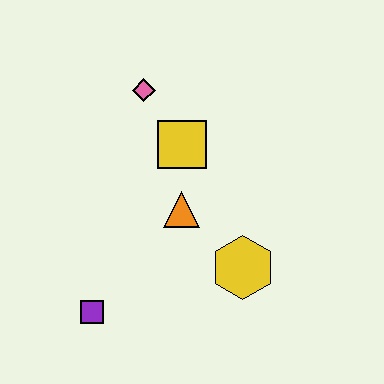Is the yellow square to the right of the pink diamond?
Yes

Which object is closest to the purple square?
The orange triangle is closest to the purple square.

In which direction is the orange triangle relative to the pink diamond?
The orange triangle is below the pink diamond.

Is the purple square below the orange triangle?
Yes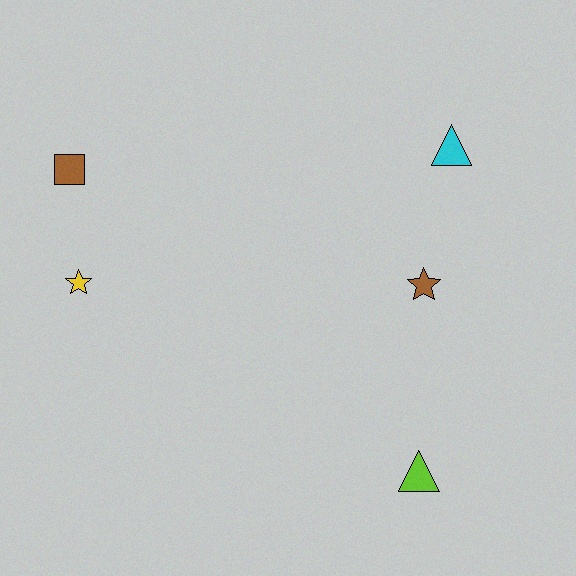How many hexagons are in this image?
There are no hexagons.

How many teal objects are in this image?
There are no teal objects.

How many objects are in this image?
There are 5 objects.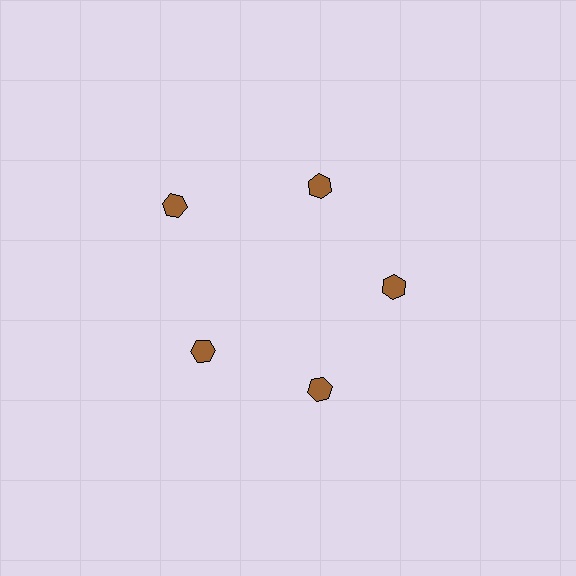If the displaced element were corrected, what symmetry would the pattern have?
It would have 5-fold rotational symmetry — the pattern would map onto itself every 72 degrees.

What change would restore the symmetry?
The symmetry would be restored by moving it inward, back onto the ring so that all 5 hexagons sit at equal angles and equal distance from the center.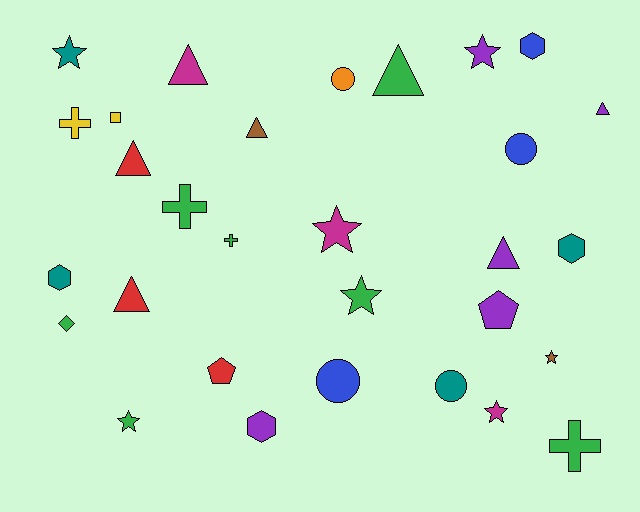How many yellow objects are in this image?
There are 2 yellow objects.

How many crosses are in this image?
There are 4 crosses.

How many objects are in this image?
There are 30 objects.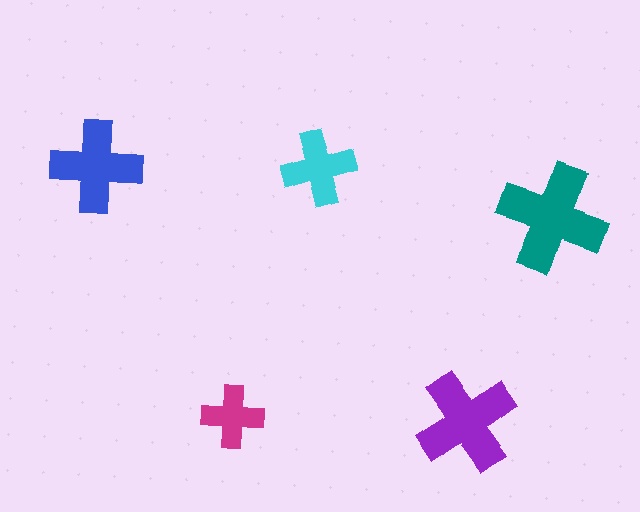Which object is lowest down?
The magenta cross is bottommost.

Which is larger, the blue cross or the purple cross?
The purple one.